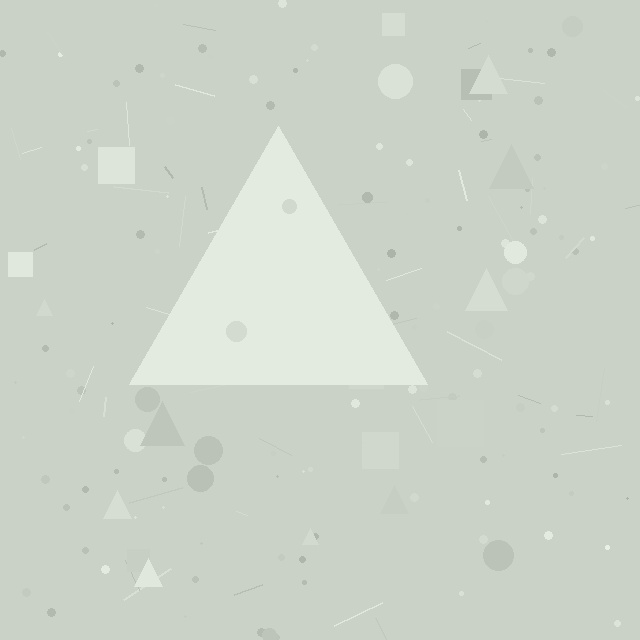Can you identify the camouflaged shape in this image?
The camouflaged shape is a triangle.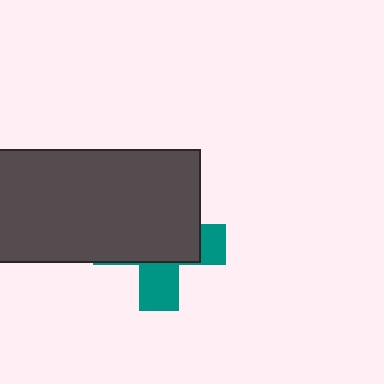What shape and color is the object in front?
The object in front is a dark gray rectangle.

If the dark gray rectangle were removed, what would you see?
You would see the complete teal cross.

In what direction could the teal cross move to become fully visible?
The teal cross could move down. That would shift it out from behind the dark gray rectangle entirely.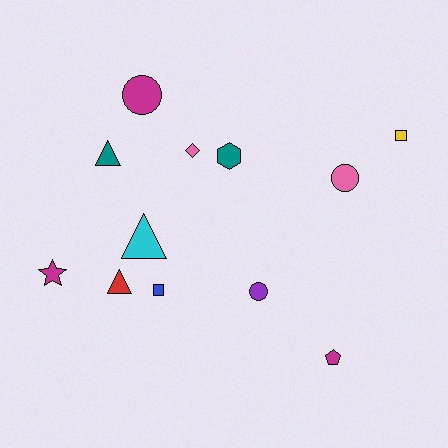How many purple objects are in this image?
There is 1 purple object.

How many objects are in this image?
There are 12 objects.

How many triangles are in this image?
There are 3 triangles.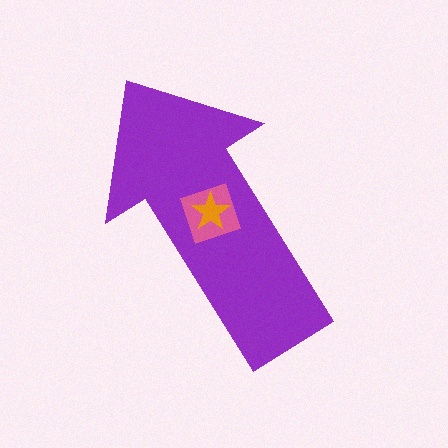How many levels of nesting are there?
3.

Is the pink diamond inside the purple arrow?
Yes.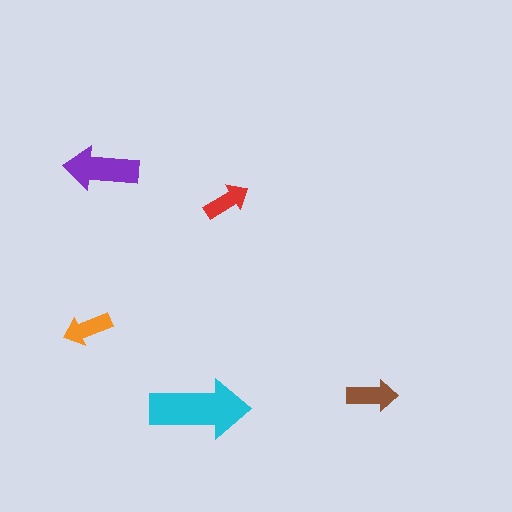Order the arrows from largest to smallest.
the cyan one, the purple one, the brown one, the orange one, the red one.